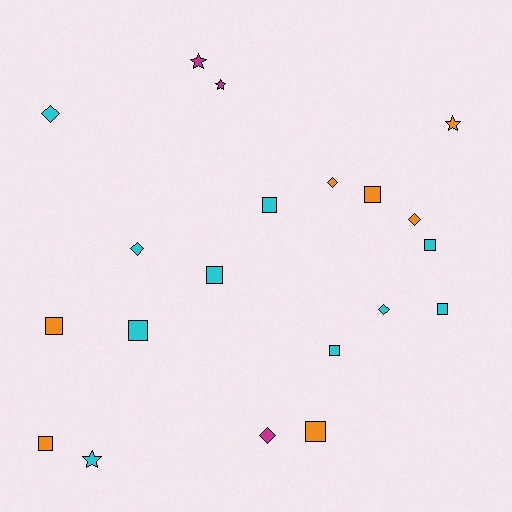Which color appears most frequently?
Cyan, with 10 objects.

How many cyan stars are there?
There is 1 cyan star.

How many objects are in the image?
There are 20 objects.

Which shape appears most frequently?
Square, with 10 objects.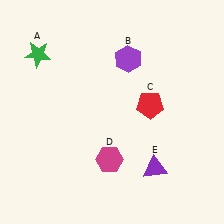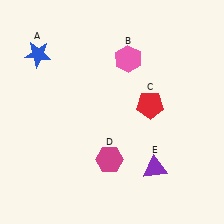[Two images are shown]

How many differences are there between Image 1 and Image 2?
There are 2 differences between the two images.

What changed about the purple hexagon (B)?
In Image 1, B is purple. In Image 2, it changed to pink.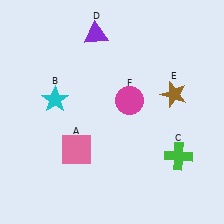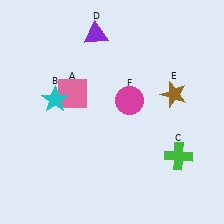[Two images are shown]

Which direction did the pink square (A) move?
The pink square (A) moved up.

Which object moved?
The pink square (A) moved up.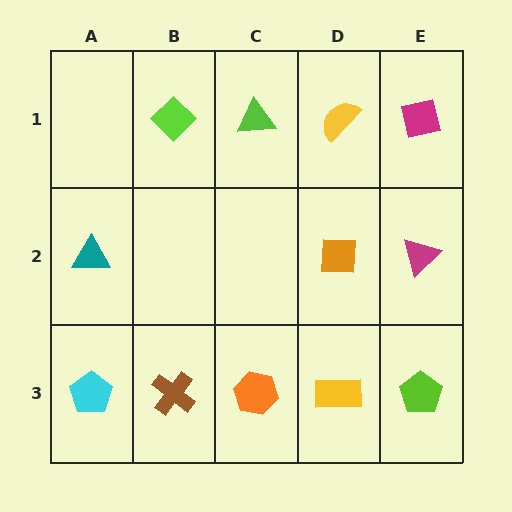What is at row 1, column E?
A magenta square.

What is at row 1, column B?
A lime diamond.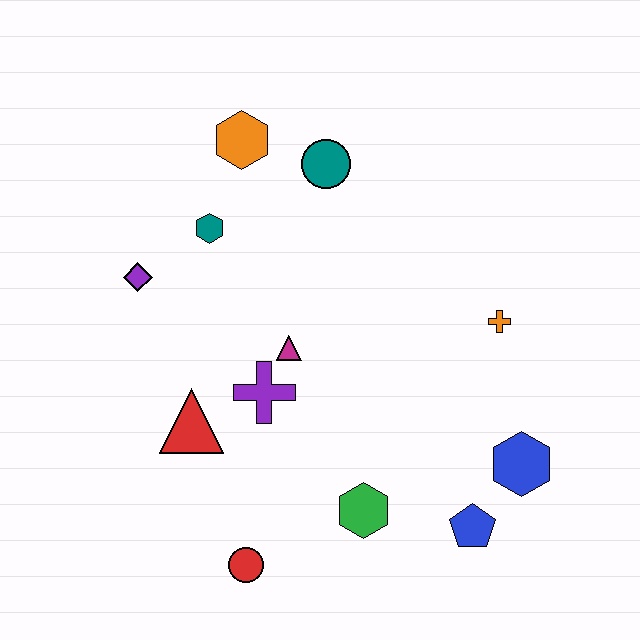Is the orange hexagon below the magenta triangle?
No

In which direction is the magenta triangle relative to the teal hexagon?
The magenta triangle is below the teal hexagon.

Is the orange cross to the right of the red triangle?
Yes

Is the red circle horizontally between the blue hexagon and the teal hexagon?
Yes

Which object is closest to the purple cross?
The magenta triangle is closest to the purple cross.